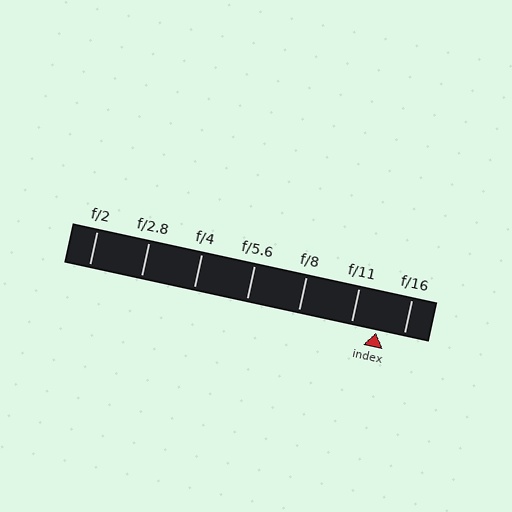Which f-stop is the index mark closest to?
The index mark is closest to f/11.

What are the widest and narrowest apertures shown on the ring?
The widest aperture shown is f/2 and the narrowest is f/16.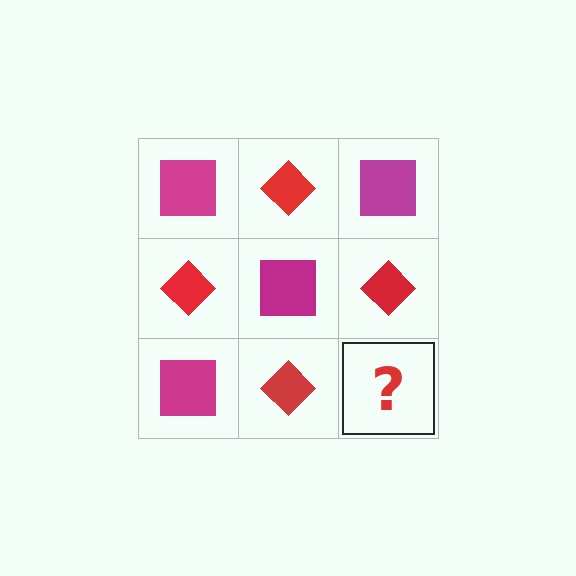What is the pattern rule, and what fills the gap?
The rule is that it alternates magenta square and red diamond in a checkerboard pattern. The gap should be filled with a magenta square.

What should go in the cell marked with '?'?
The missing cell should contain a magenta square.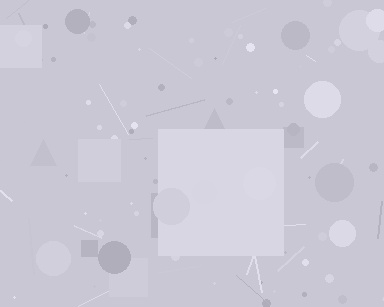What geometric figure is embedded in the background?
A square is embedded in the background.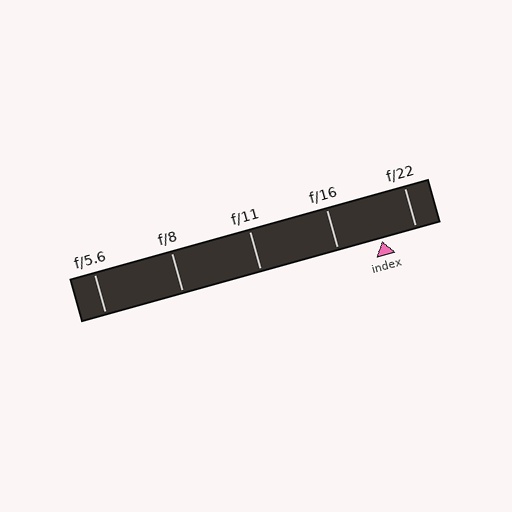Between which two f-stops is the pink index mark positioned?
The index mark is between f/16 and f/22.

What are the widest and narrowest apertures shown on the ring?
The widest aperture shown is f/5.6 and the narrowest is f/22.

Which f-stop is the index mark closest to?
The index mark is closest to f/22.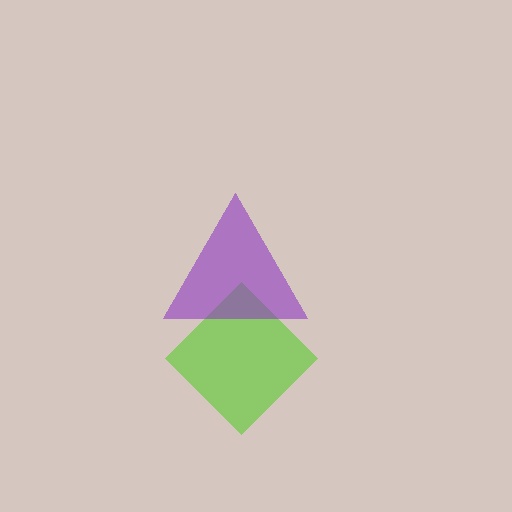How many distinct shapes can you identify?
There are 2 distinct shapes: a lime diamond, a purple triangle.